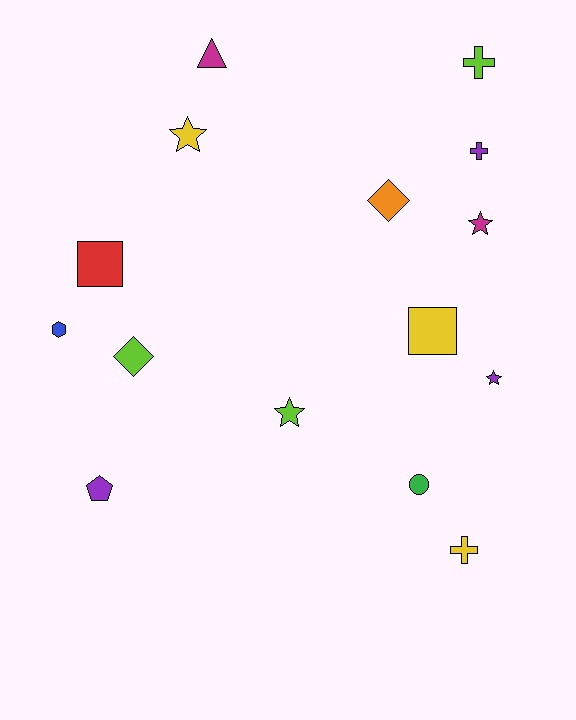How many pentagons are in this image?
There is 1 pentagon.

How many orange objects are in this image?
There is 1 orange object.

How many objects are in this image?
There are 15 objects.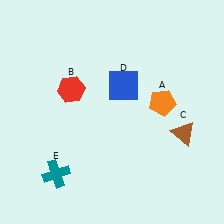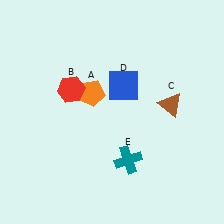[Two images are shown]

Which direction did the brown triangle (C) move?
The brown triangle (C) moved up.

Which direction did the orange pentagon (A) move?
The orange pentagon (A) moved left.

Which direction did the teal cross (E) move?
The teal cross (E) moved right.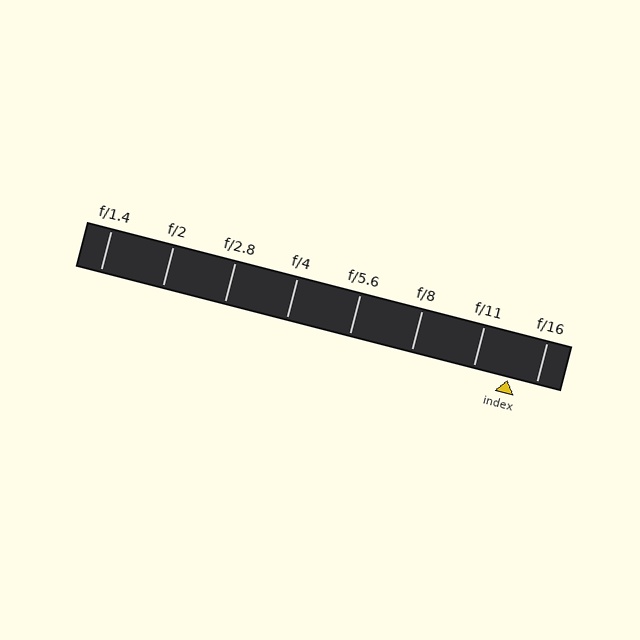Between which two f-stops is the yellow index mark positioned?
The index mark is between f/11 and f/16.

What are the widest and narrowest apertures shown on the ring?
The widest aperture shown is f/1.4 and the narrowest is f/16.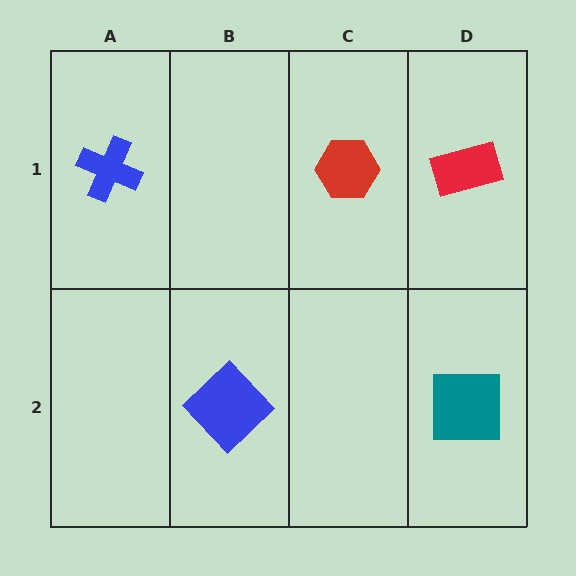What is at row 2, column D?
A teal square.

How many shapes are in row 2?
2 shapes.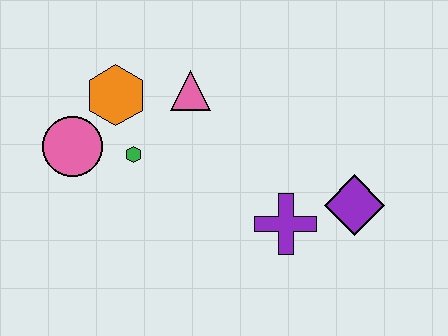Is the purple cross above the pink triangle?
No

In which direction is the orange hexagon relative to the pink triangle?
The orange hexagon is to the left of the pink triangle.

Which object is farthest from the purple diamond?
The pink circle is farthest from the purple diamond.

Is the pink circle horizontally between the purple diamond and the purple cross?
No